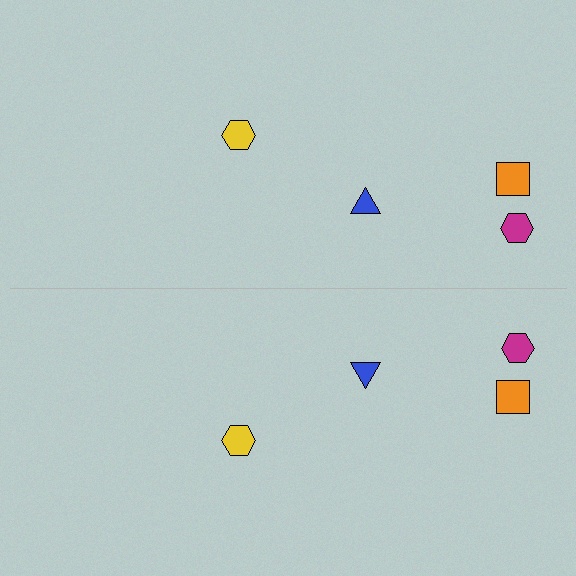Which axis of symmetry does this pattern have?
The pattern has a horizontal axis of symmetry running through the center of the image.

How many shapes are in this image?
There are 8 shapes in this image.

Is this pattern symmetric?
Yes, this pattern has bilateral (reflection) symmetry.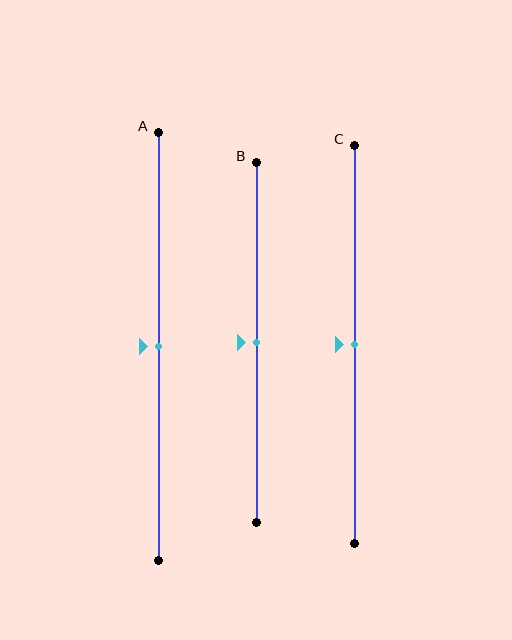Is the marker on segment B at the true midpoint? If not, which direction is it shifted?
Yes, the marker on segment B is at the true midpoint.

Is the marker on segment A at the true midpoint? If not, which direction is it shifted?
Yes, the marker on segment A is at the true midpoint.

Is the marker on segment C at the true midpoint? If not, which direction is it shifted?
Yes, the marker on segment C is at the true midpoint.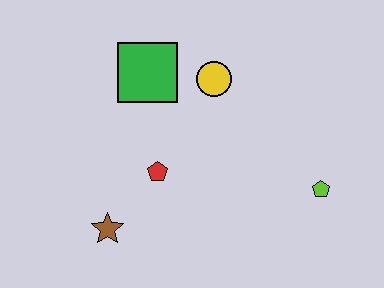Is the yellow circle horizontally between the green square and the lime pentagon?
Yes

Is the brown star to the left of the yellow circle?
Yes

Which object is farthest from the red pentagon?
The lime pentagon is farthest from the red pentagon.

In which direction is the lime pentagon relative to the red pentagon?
The lime pentagon is to the right of the red pentagon.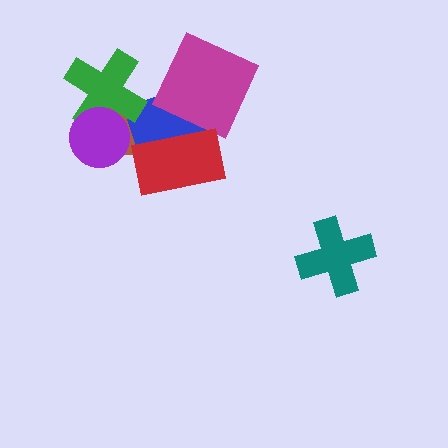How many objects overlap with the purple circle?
2 objects overlap with the purple circle.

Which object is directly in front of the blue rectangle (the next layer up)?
The green cross is directly in front of the blue rectangle.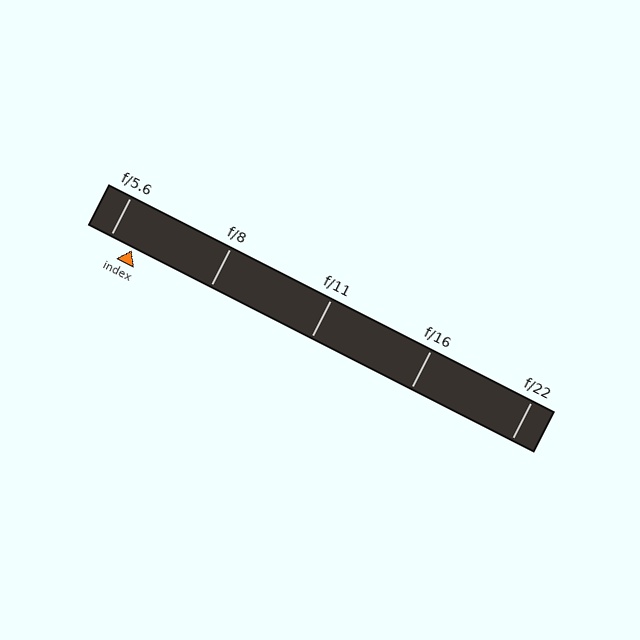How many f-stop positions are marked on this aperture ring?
There are 5 f-stop positions marked.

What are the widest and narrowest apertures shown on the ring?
The widest aperture shown is f/5.6 and the narrowest is f/22.